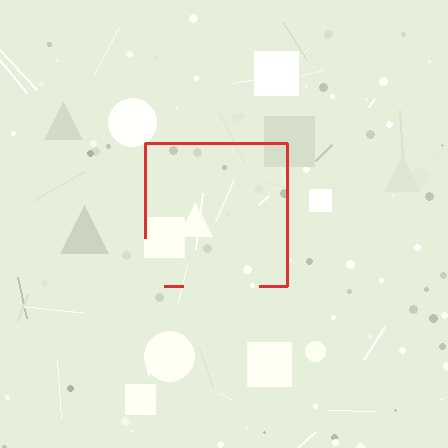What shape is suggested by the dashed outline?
The dashed outline suggests a square.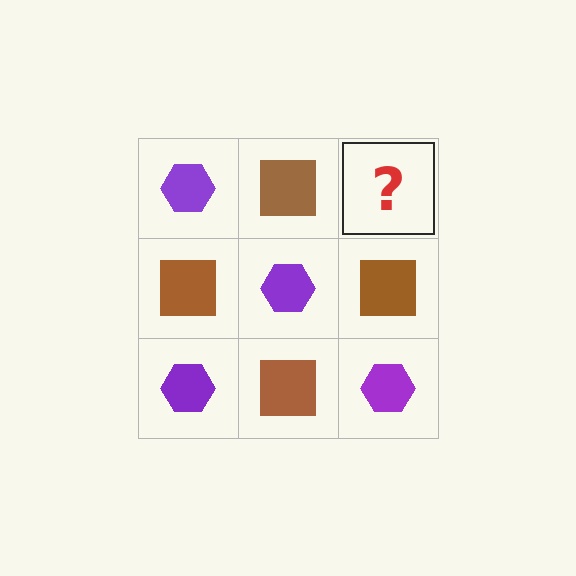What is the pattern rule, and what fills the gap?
The rule is that it alternates purple hexagon and brown square in a checkerboard pattern. The gap should be filled with a purple hexagon.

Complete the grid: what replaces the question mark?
The question mark should be replaced with a purple hexagon.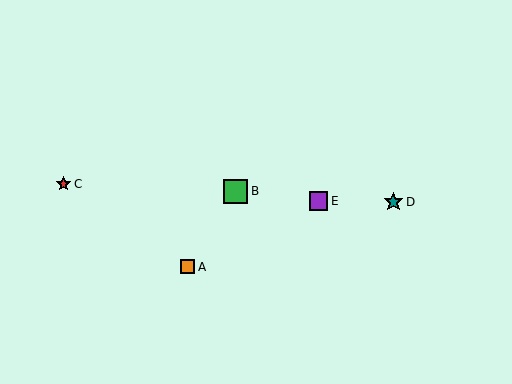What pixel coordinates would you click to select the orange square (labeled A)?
Click at (188, 267) to select the orange square A.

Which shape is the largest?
The green square (labeled B) is the largest.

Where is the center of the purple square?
The center of the purple square is at (319, 201).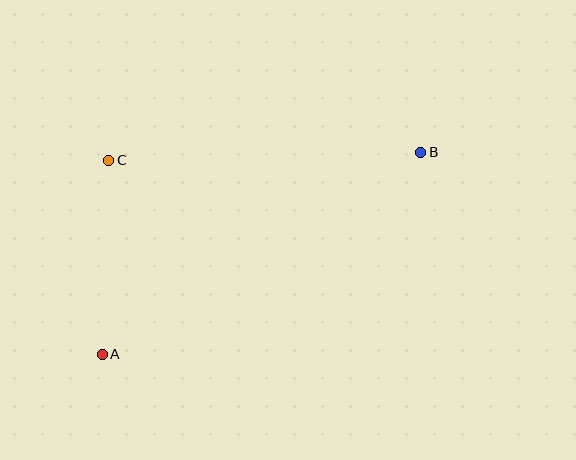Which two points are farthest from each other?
Points A and B are farthest from each other.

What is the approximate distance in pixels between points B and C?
The distance between B and C is approximately 312 pixels.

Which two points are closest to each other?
Points A and C are closest to each other.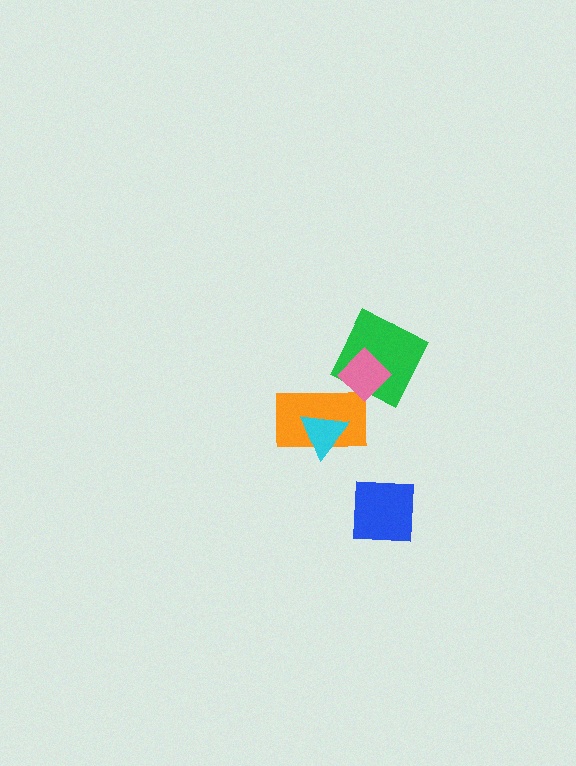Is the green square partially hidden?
Yes, it is partially covered by another shape.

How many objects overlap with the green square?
1 object overlaps with the green square.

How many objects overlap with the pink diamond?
2 objects overlap with the pink diamond.